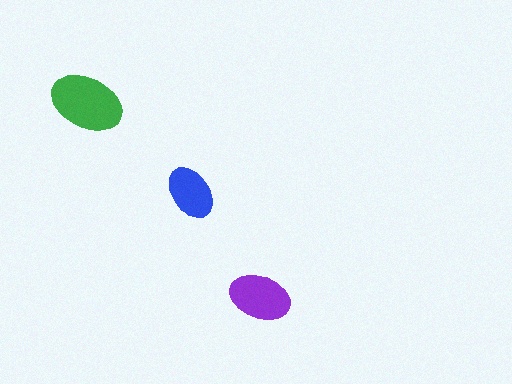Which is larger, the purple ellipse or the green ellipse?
The green one.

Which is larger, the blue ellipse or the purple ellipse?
The purple one.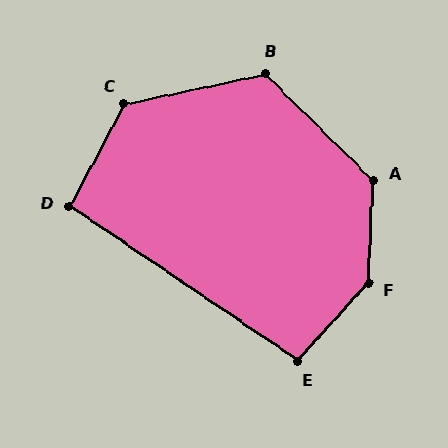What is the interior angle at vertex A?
Approximately 131 degrees (obtuse).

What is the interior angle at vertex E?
Approximately 98 degrees (obtuse).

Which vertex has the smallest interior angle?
D, at approximately 96 degrees.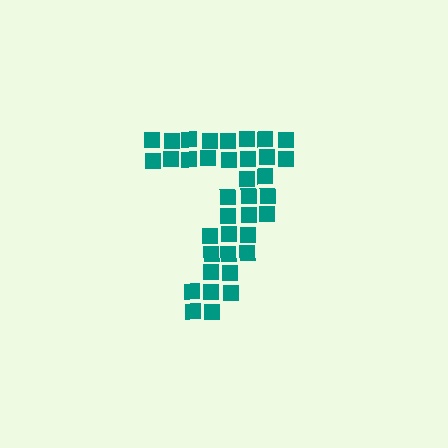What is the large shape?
The large shape is the digit 7.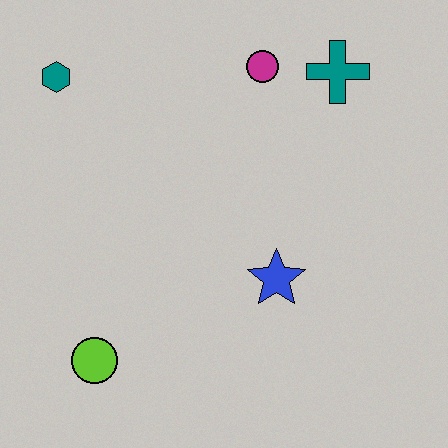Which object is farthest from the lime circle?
The teal cross is farthest from the lime circle.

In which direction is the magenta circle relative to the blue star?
The magenta circle is above the blue star.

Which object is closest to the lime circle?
The blue star is closest to the lime circle.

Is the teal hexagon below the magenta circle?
Yes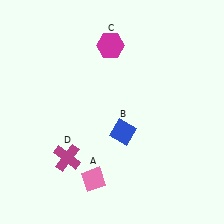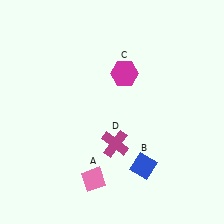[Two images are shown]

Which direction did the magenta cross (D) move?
The magenta cross (D) moved right.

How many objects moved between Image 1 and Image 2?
3 objects moved between the two images.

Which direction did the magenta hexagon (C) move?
The magenta hexagon (C) moved down.